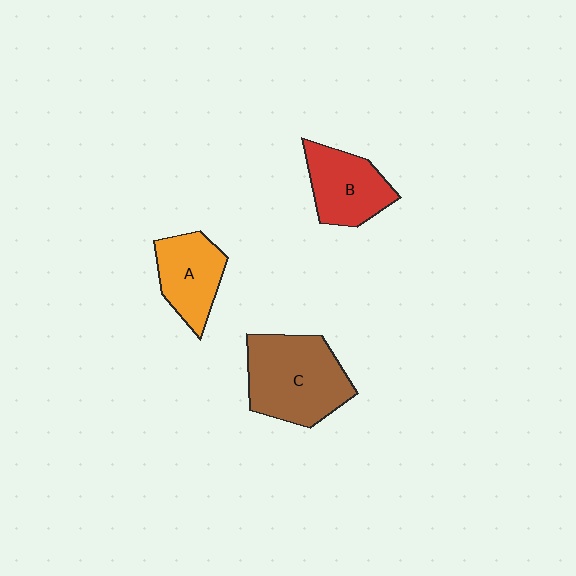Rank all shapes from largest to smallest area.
From largest to smallest: C (brown), B (red), A (orange).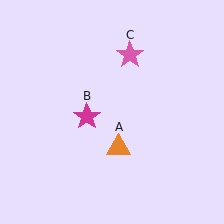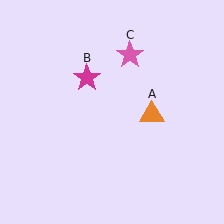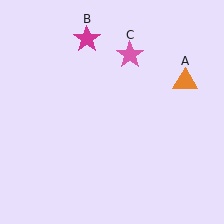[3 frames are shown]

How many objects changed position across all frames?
2 objects changed position: orange triangle (object A), magenta star (object B).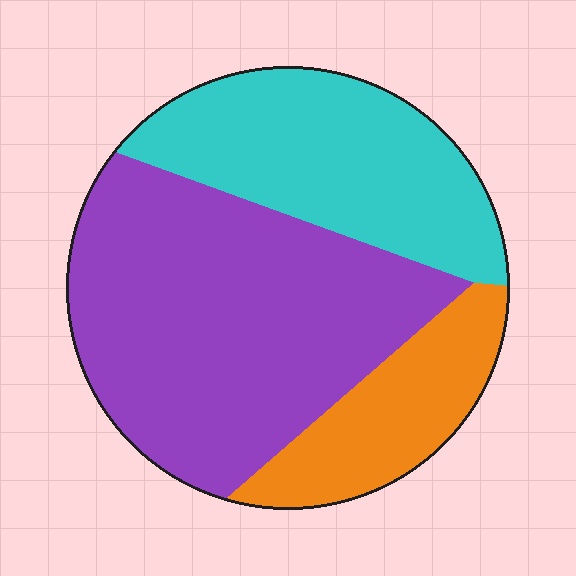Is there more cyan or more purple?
Purple.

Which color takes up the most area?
Purple, at roughly 50%.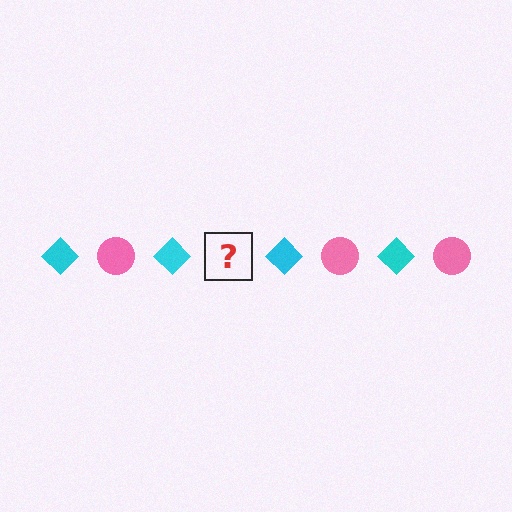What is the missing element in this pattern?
The missing element is a pink circle.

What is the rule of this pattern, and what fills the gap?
The rule is that the pattern alternates between cyan diamond and pink circle. The gap should be filled with a pink circle.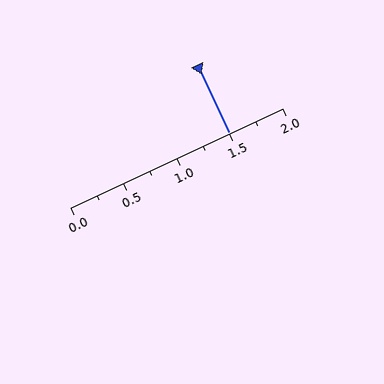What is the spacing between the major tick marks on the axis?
The major ticks are spaced 0.5 apart.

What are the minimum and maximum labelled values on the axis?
The axis runs from 0.0 to 2.0.